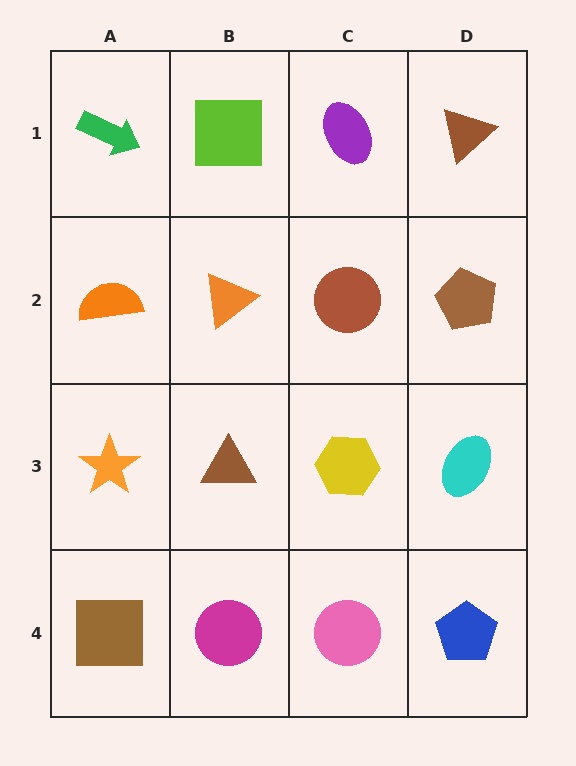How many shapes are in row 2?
4 shapes.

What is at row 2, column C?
A brown circle.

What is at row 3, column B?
A brown triangle.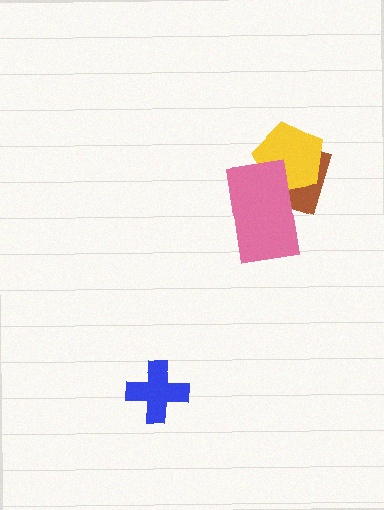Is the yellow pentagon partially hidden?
Yes, it is partially covered by another shape.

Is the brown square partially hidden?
Yes, it is partially covered by another shape.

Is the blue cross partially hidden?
No, no other shape covers it.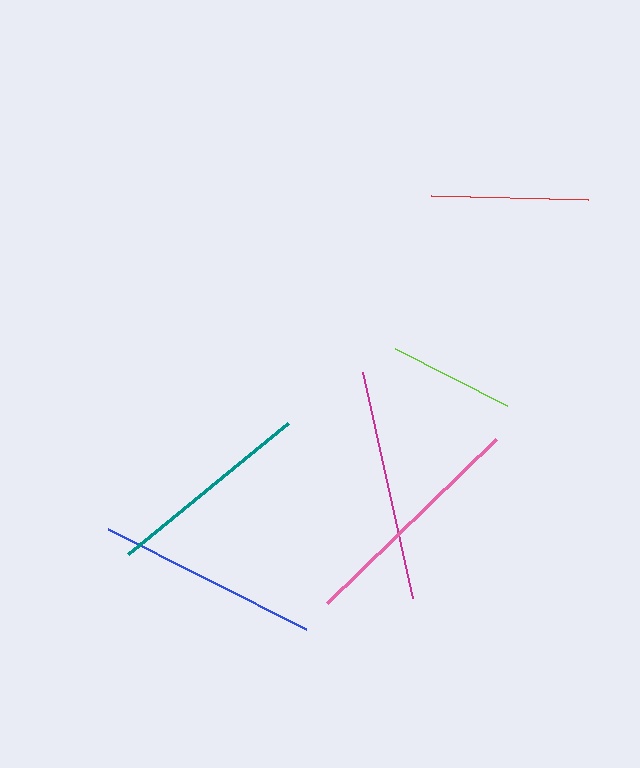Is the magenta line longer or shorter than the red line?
The magenta line is longer than the red line.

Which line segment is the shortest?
The lime line is the shortest at approximately 126 pixels.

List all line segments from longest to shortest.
From longest to shortest: pink, magenta, blue, teal, red, lime.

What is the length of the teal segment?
The teal segment is approximately 207 pixels long.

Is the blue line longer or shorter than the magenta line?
The magenta line is longer than the blue line.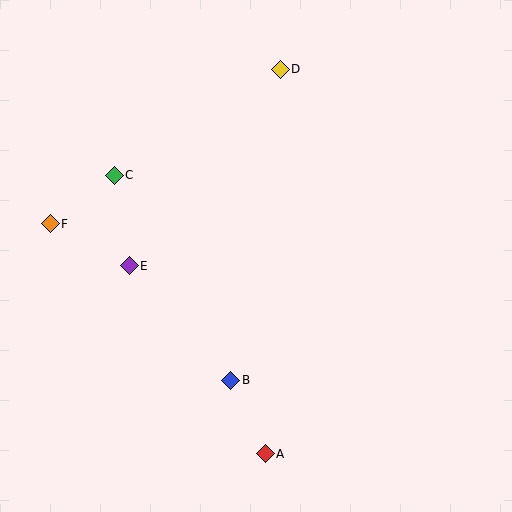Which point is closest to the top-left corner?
Point C is closest to the top-left corner.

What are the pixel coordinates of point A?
Point A is at (265, 454).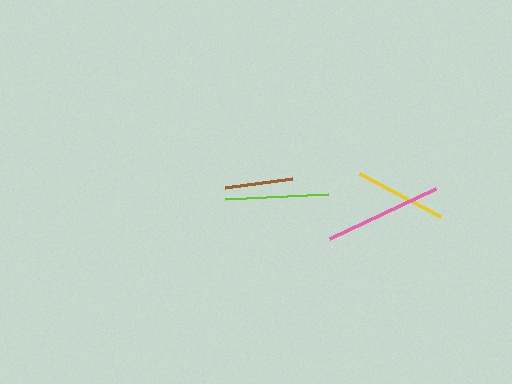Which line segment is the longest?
The pink line is the longest at approximately 118 pixels.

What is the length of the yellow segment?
The yellow segment is approximately 92 pixels long.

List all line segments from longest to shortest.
From longest to shortest: pink, lime, yellow, brown.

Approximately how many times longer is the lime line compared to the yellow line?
The lime line is approximately 1.1 times the length of the yellow line.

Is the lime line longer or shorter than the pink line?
The pink line is longer than the lime line.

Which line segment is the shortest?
The brown line is the shortest at approximately 67 pixels.